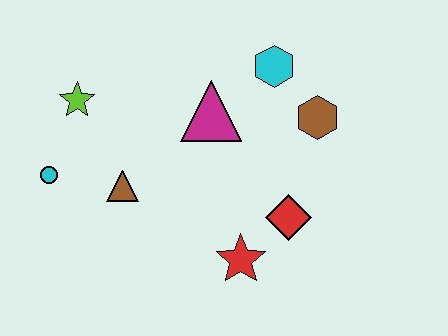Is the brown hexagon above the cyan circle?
Yes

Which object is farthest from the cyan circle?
The brown hexagon is farthest from the cyan circle.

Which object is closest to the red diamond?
The red star is closest to the red diamond.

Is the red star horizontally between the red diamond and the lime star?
Yes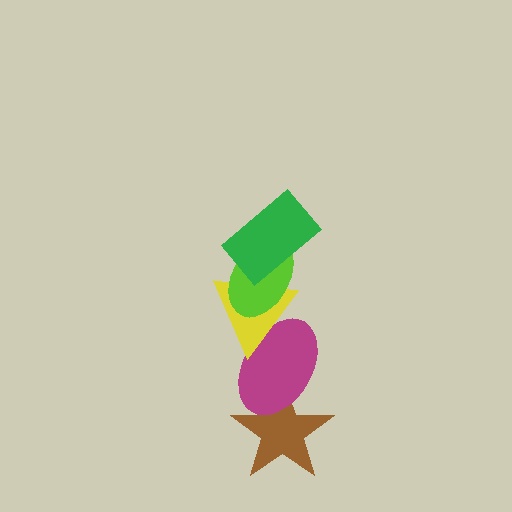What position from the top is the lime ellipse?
The lime ellipse is 2nd from the top.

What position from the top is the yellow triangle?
The yellow triangle is 3rd from the top.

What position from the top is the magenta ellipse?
The magenta ellipse is 4th from the top.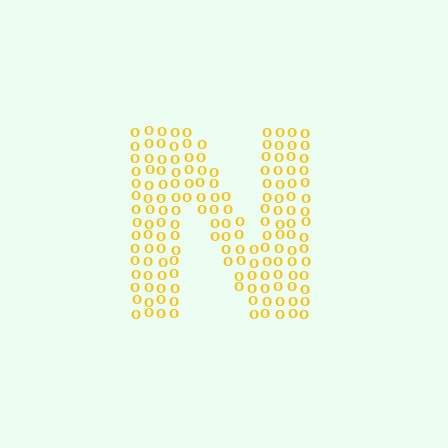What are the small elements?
The small elements are letter O's.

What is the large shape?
The large shape is the letter N.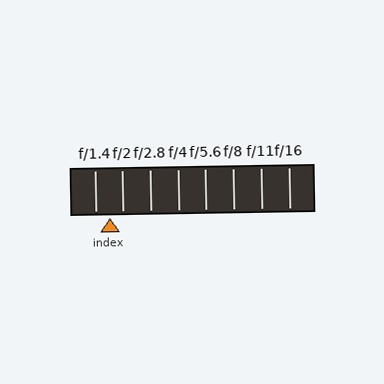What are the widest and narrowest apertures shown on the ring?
The widest aperture shown is f/1.4 and the narrowest is f/16.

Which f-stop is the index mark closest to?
The index mark is closest to f/2.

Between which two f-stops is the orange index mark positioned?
The index mark is between f/1.4 and f/2.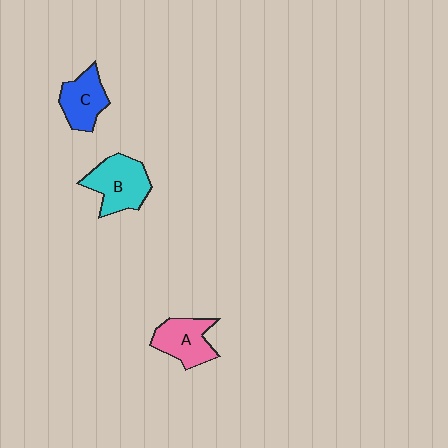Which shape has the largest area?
Shape B (cyan).